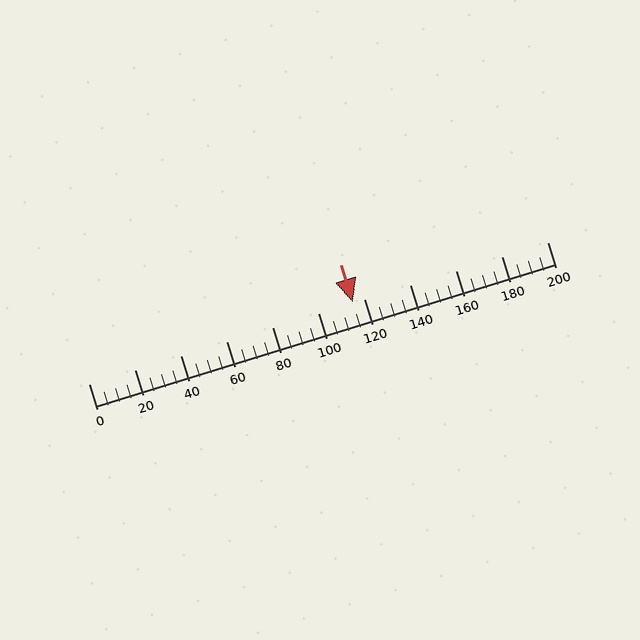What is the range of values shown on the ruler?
The ruler shows values from 0 to 200.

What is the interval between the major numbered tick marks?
The major tick marks are spaced 20 units apart.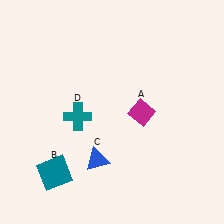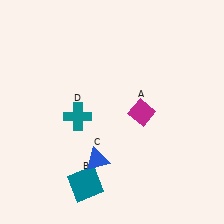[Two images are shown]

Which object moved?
The teal square (B) moved right.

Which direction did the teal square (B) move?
The teal square (B) moved right.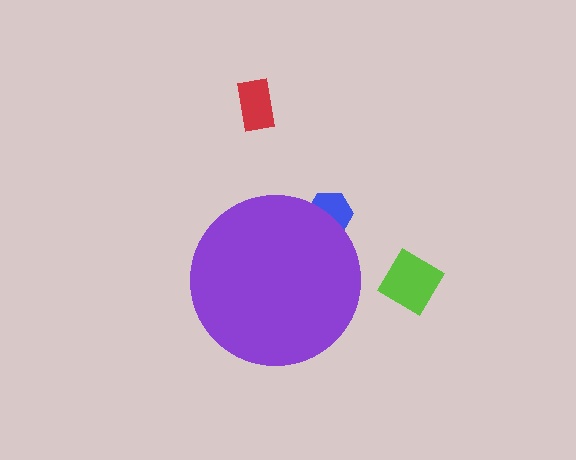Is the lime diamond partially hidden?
No, the lime diamond is fully visible.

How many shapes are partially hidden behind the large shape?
1 shape is partially hidden.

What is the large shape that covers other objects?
A purple circle.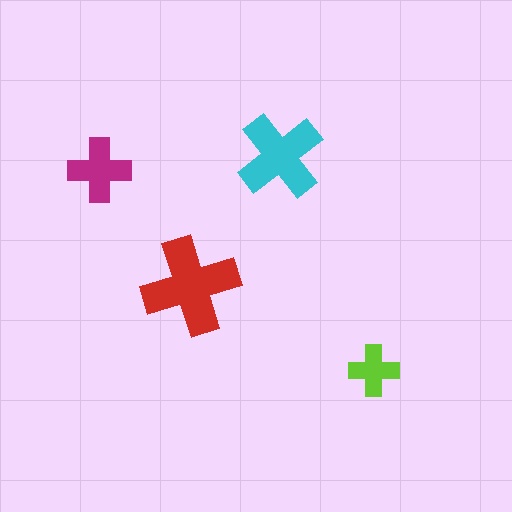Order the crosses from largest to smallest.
the red one, the cyan one, the magenta one, the lime one.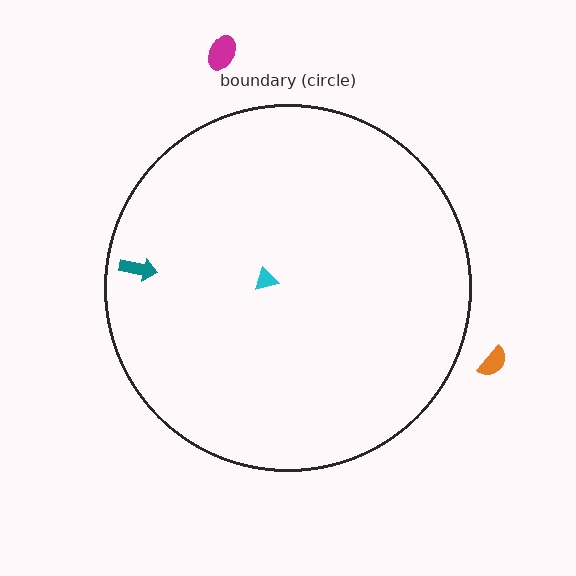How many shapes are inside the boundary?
2 inside, 2 outside.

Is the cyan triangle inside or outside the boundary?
Inside.